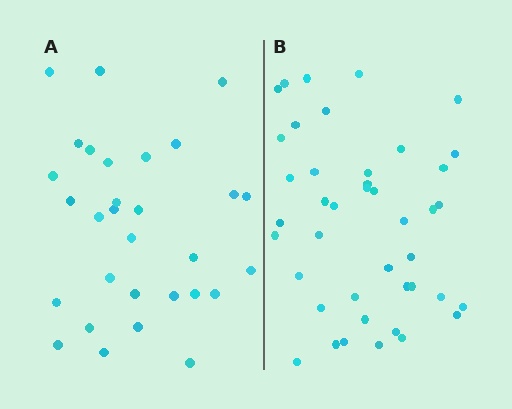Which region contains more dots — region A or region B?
Region B (the right region) has more dots.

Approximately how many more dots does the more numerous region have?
Region B has roughly 12 or so more dots than region A.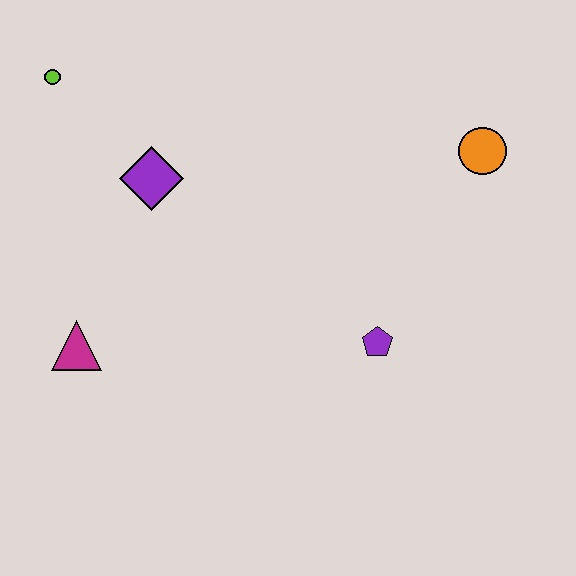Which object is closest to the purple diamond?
The lime circle is closest to the purple diamond.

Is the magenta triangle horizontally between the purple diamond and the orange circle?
No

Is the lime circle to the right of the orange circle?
No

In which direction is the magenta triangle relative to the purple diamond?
The magenta triangle is below the purple diamond.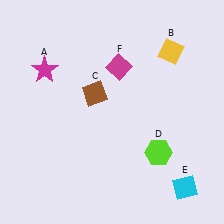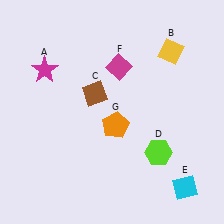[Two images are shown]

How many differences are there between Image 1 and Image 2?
There is 1 difference between the two images.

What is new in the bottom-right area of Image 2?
An orange pentagon (G) was added in the bottom-right area of Image 2.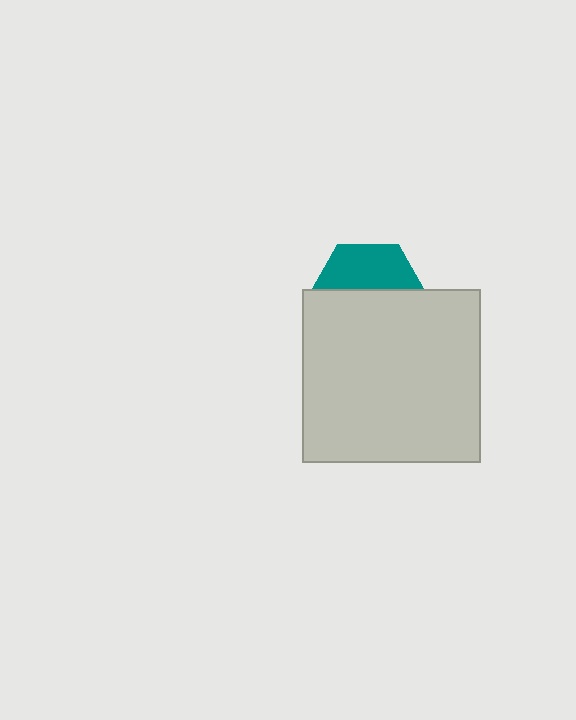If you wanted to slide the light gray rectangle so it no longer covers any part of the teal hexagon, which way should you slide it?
Slide it down — that is the most direct way to separate the two shapes.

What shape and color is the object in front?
The object in front is a light gray rectangle.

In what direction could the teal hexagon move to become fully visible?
The teal hexagon could move up. That would shift it out from behind the light gray rectangle entirely.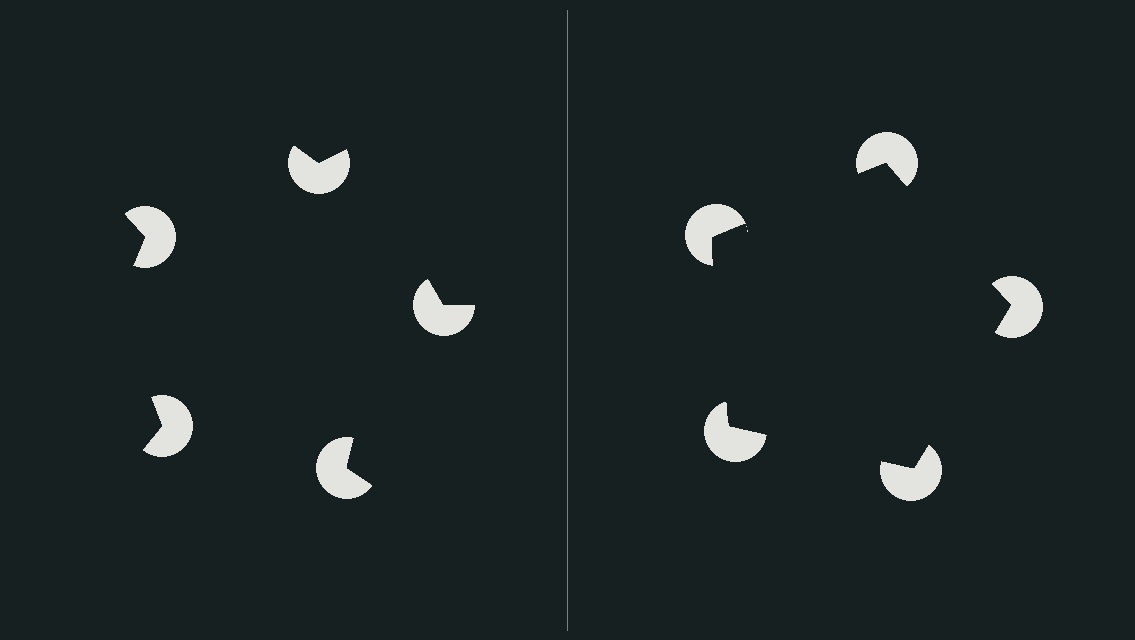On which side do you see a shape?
An illusory pentagon appears on the right side. On the left side the wedge cuts are rotated, so no coherent shape forms.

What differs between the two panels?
The pac-man discs are positioned identically on both sides; only the wedge orientations differ. On the right they align to a pentagon; on the left they are misaligned.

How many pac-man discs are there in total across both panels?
10 — 5 on each side.